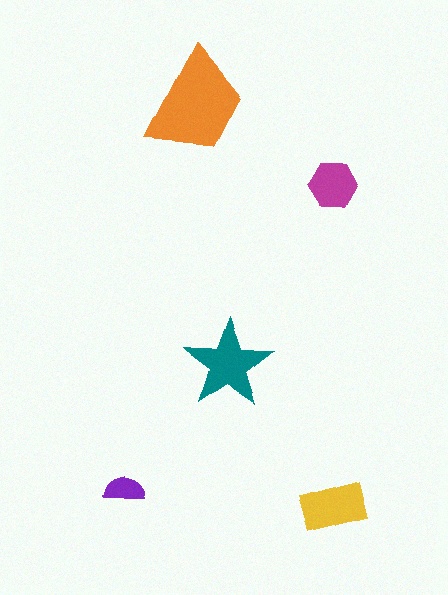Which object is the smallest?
The purple semicircle.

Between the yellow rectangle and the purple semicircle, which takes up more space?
The yellow rectangle.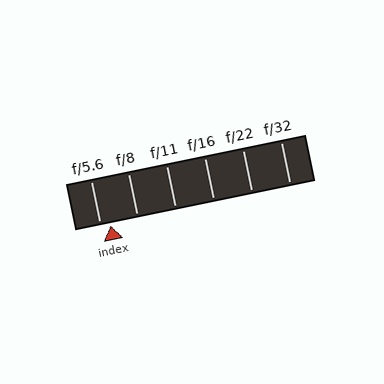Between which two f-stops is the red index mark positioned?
The index mark is between f/5.6 and f/8.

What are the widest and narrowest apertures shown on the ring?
The widest aperture shown is f/5.6 and the narrowest is f/32.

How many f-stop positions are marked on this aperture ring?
There are 6 f-stop positions marked.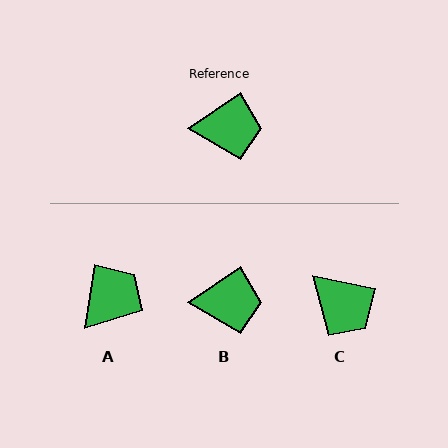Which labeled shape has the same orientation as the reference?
B.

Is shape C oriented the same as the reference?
No, it is off by about 45 degrees.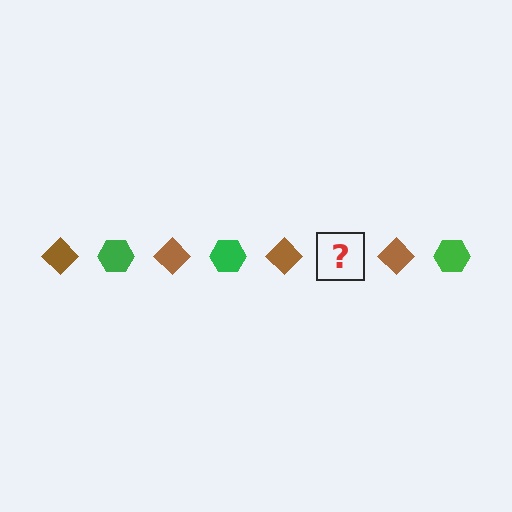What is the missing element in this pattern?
The missing element is a green hexagon.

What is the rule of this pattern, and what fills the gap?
The rule is that the pattern alternates between brown diamond and green hexagon. The gap should be filled with a green hexagon.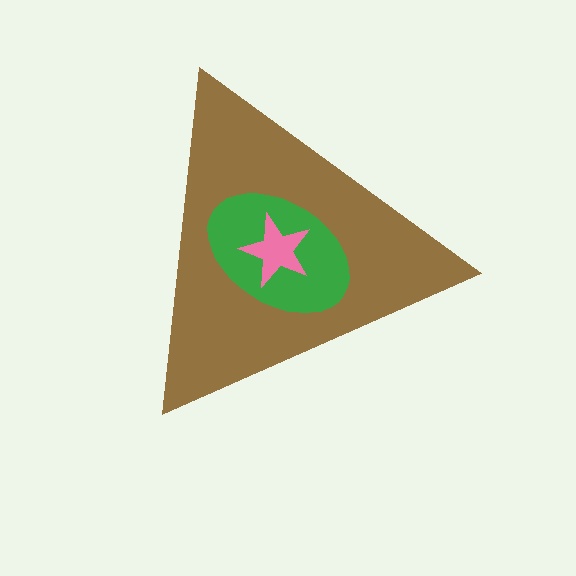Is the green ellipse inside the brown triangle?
Yes.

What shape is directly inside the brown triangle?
The green ellipse.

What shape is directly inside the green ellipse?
The pink star.